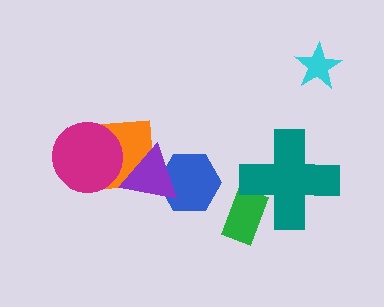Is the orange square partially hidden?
Yes, it is partially covered by another shape.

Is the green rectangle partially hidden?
Yes, it is partially covered by another shape.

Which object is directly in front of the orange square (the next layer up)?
The purple triangle is directly in front of the orange square.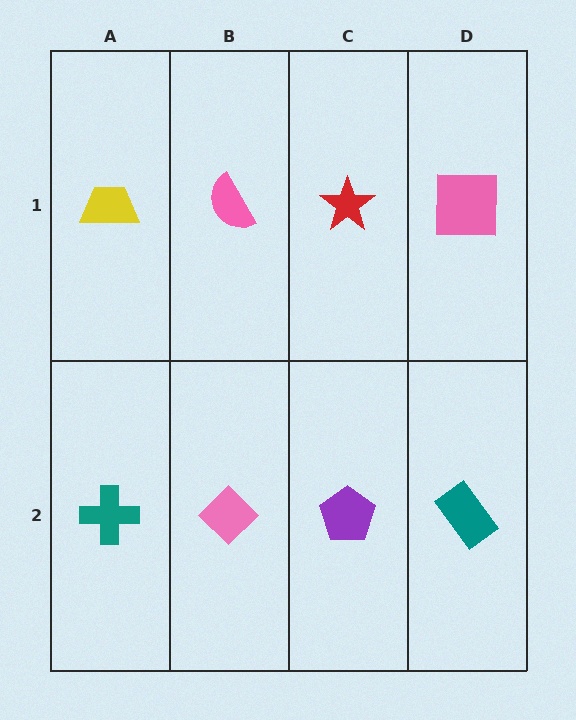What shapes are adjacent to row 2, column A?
A yellow trapezoid (row 1, column A), a pink diamond (row 2, column B).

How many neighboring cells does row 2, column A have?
2.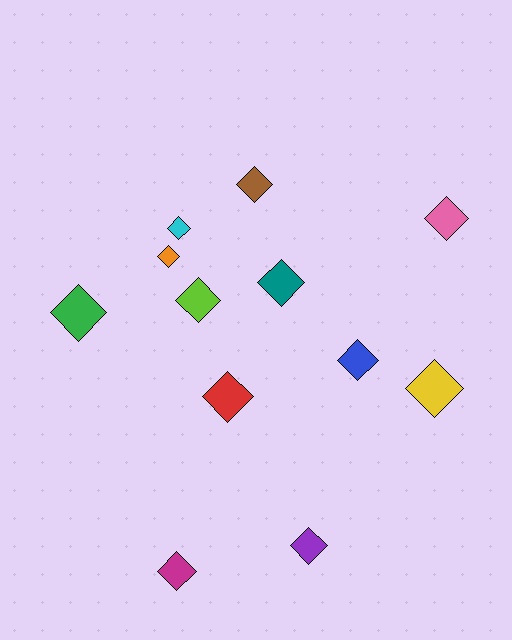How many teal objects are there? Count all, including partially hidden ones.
There is 1 teal object.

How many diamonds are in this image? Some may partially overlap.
There are 12 diamonds.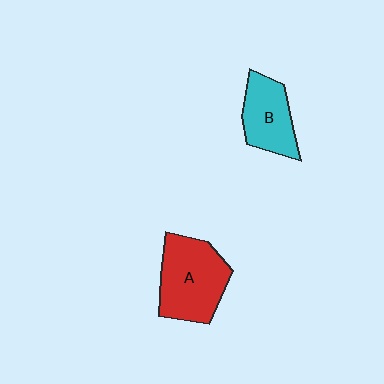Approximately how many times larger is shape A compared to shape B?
Approximately 1.4 times.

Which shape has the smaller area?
Shape B (cyan).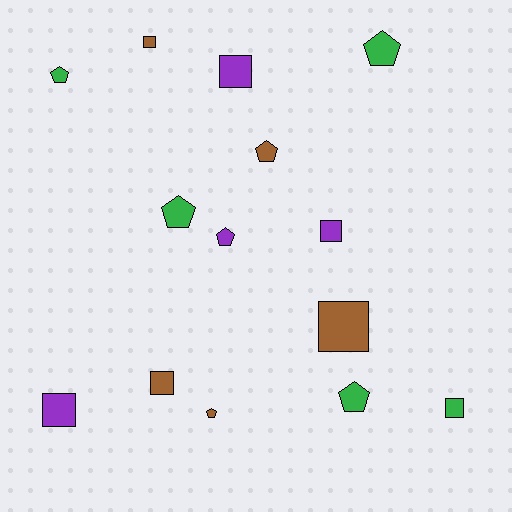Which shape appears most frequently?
Square, with 7 objects.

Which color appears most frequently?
Brown, with 5 objects.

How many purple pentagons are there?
There is 1 purple pentagon.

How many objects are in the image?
There are 14 objects.